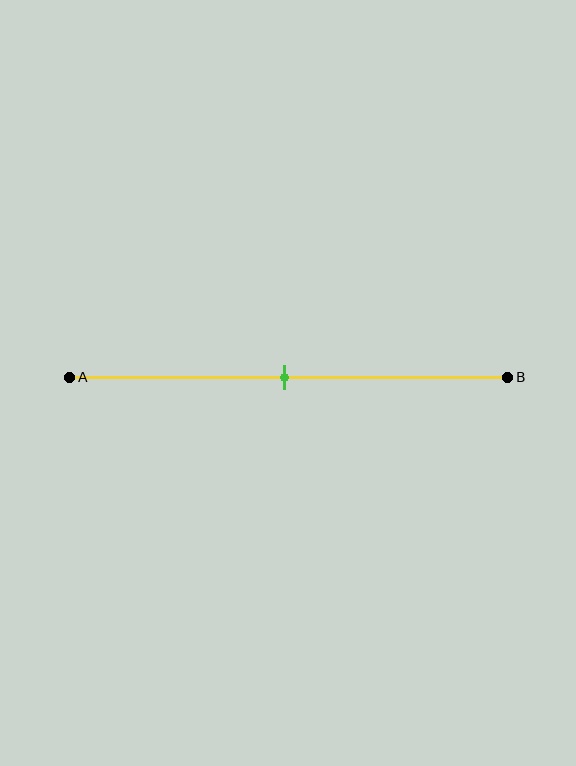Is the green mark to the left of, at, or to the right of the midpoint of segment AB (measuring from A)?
The green mark is approximately at the midpoint of segment AB.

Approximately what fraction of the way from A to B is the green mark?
The green mark is approximately 50% of the way from A to B.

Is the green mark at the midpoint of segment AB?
Yes, the mark is approximately at the midpoint.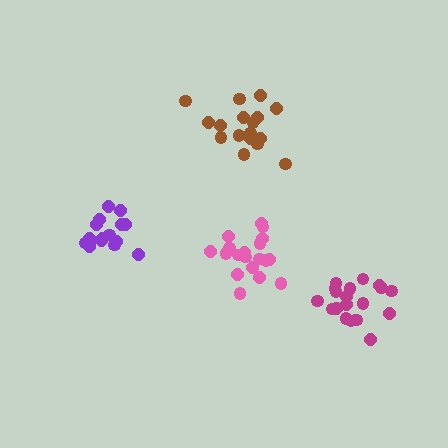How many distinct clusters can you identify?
There are 4 distinct clusters.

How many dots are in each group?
Group 1: 17 dots, Group 2: 16 dots, Group 3: 20 dots, Group 4: 20 dots (73 total).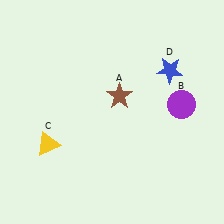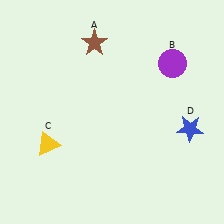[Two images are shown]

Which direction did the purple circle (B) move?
The purple circle (B) moved up.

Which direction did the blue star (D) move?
The blue star (D) moved down.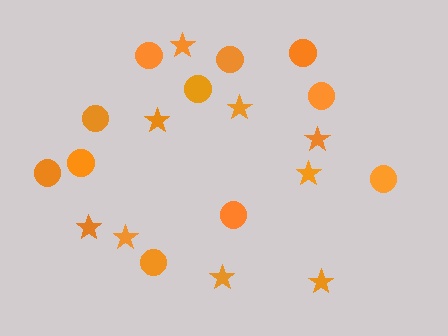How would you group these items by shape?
There are 2 groups: one group of circles (11) and one group of stars (9).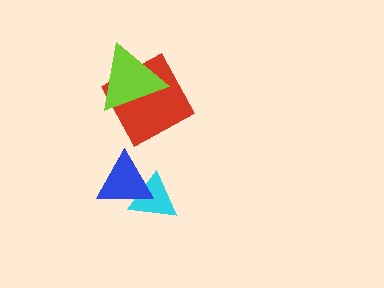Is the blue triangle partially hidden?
No, no other shape covers it.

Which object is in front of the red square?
The lime triangle is in front of the red square.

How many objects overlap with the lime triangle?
1 object overlaps with the lime triangle.